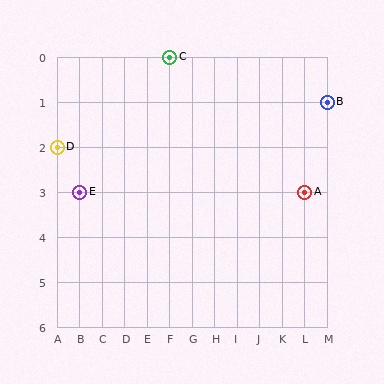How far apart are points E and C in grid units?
Points E and C are 4 columns and 3 rows apart (about 5.0 grid units diagonally).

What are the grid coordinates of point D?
Point D is at grid coordinates (A, 2).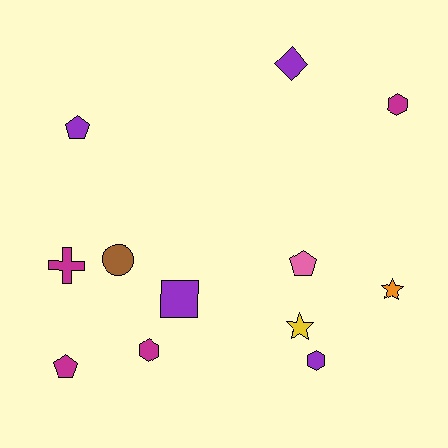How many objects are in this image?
There are 12 objects.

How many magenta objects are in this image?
There are 4 magenta objects.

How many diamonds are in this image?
There is 1 diamond.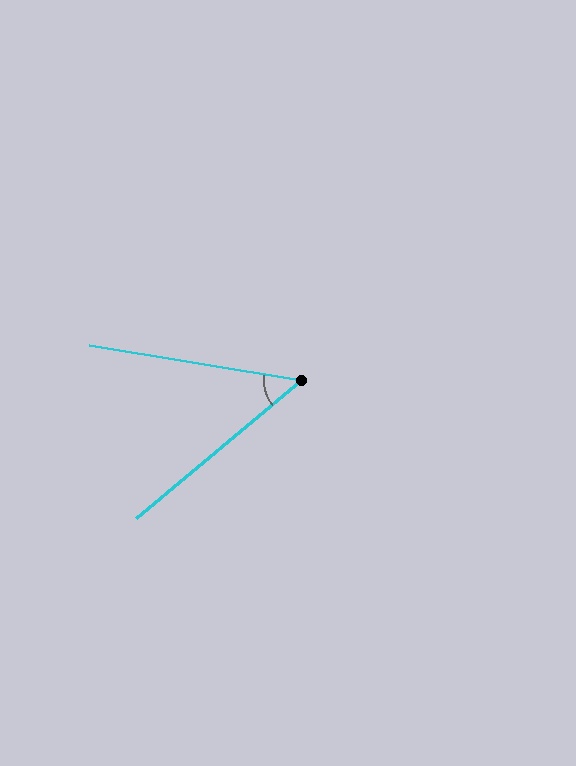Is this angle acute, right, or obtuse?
It is acute.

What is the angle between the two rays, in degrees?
Approximately 49 degrees.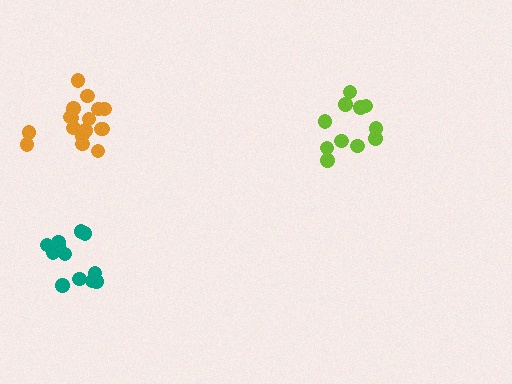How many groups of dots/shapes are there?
There are 3 groups.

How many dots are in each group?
Group 1: 11 dots, Group 2: 13 dots, Group 3: 17 dots (41 total).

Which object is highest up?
The lime cluster is topmost.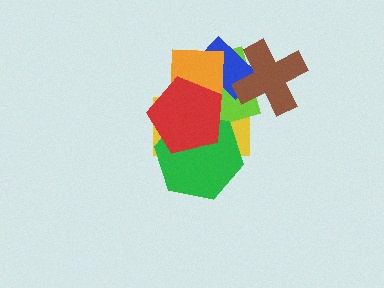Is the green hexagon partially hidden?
Yes, it is partially covered by another shape.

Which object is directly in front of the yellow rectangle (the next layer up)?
The lime diamond is directly in front of the yellow rectangle.